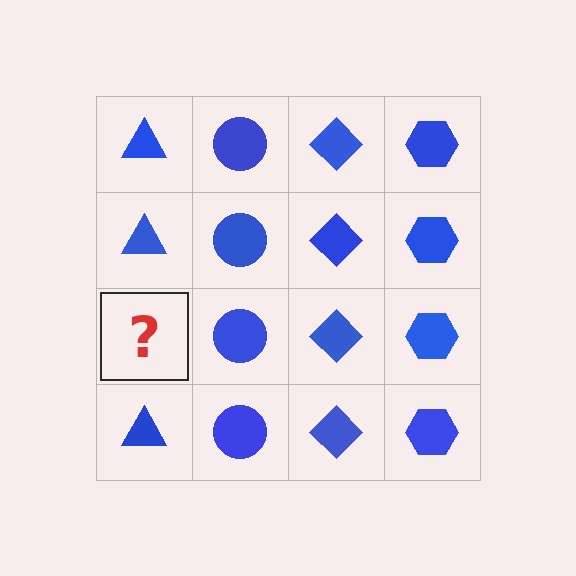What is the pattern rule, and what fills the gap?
The rule is that each column has a consistent shape. The gap should be filled with a blue triangle.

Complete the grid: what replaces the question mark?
The question mark should be replaced with a blue triangle.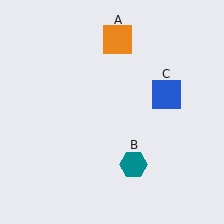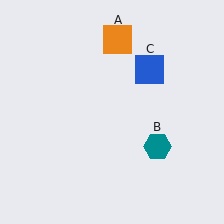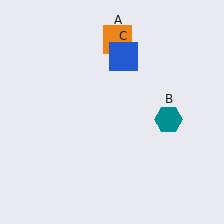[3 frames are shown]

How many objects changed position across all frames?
2 objects changed position: teal hexagon (object B), blue square (object C).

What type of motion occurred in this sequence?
The teal hexagon (object B), blue square (object C) rotated counterclockwise around the center of the scene.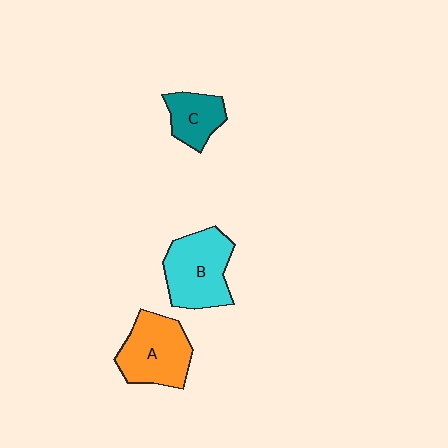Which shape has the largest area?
Shape B (cyan).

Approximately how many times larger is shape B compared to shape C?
Approximately 1.8 times.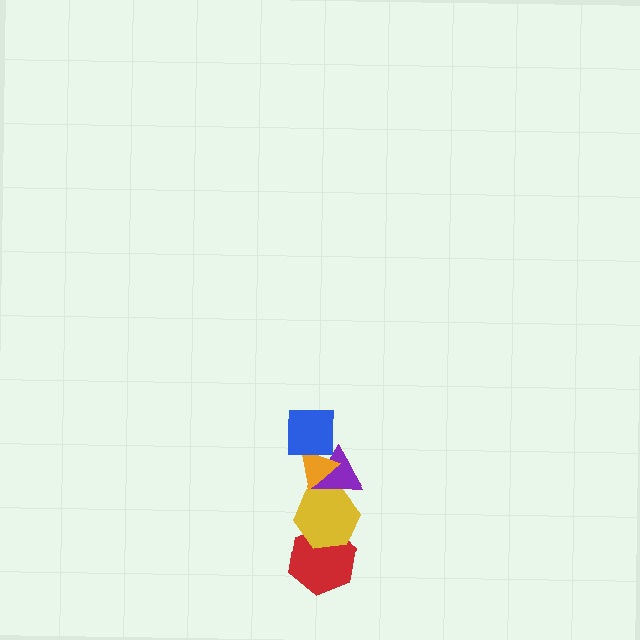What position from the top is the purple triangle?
The purple triangle is 3rd from the top.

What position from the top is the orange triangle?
The orange triangle is 2nd from the top.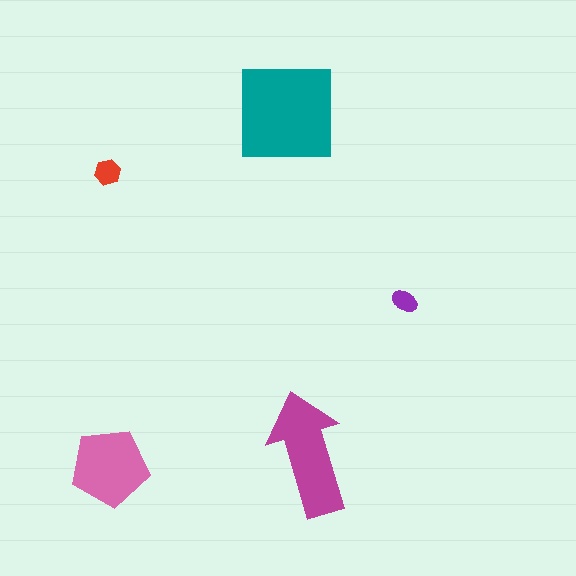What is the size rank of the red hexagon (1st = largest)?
4th.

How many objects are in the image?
There are 5 objects in the image.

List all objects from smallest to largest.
The purple ellipse, the red hexagon, the pink pentagon, the magenta arrow, the teal square.